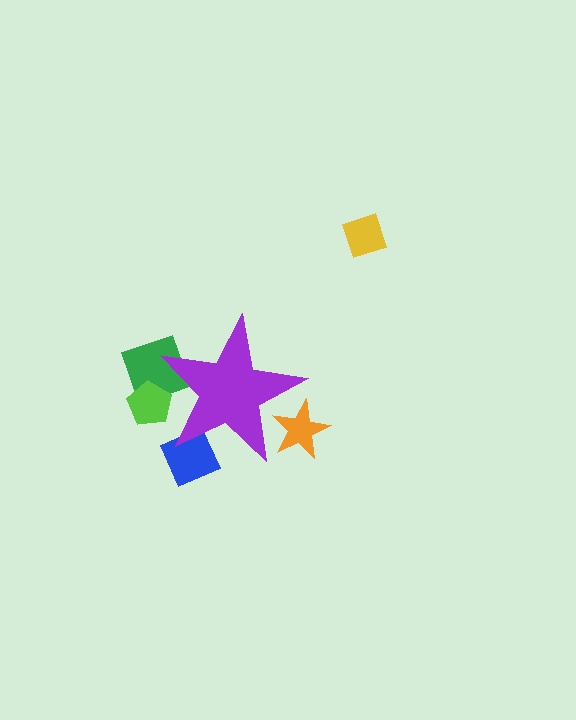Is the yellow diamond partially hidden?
No, the yellow diamond is fully visible.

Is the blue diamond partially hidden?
Yes, the blue diamond is partially hidden behind the purple star.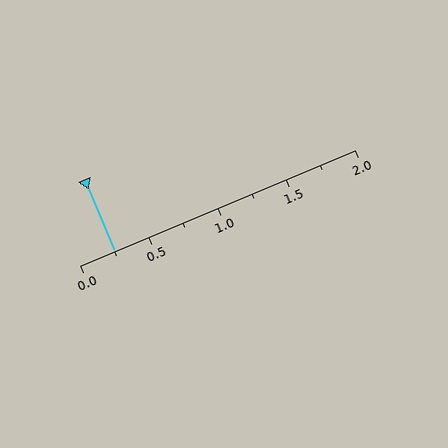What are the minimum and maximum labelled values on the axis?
The axis runs from 0.0 to 2.0.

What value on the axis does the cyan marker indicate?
The marker indicates approximately 0.25.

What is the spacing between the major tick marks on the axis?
The major ticks are spaced 0.5 apart.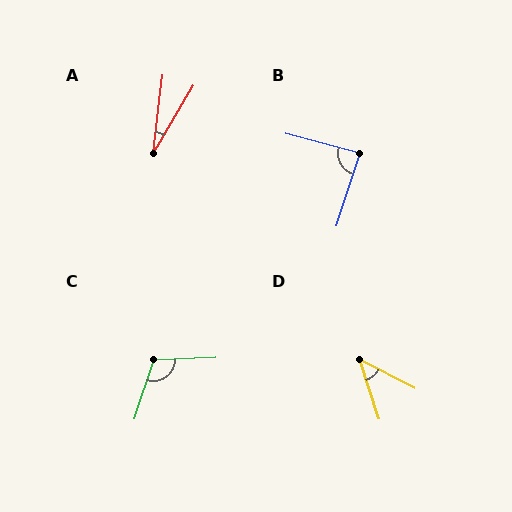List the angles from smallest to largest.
A (24°), D (44°), B (87°), C (111°).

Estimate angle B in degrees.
Approximately 87 degrees.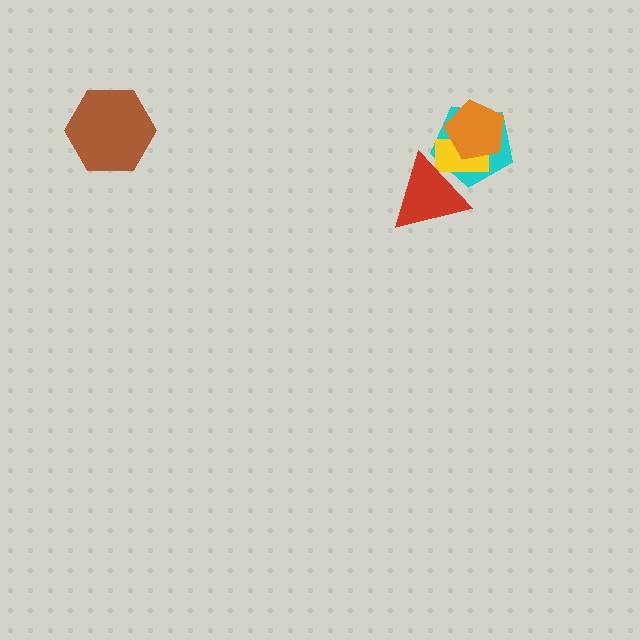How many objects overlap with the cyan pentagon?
3 objects overlap with the cyan pentagon.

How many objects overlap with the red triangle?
2 objects overlap with the red triangle.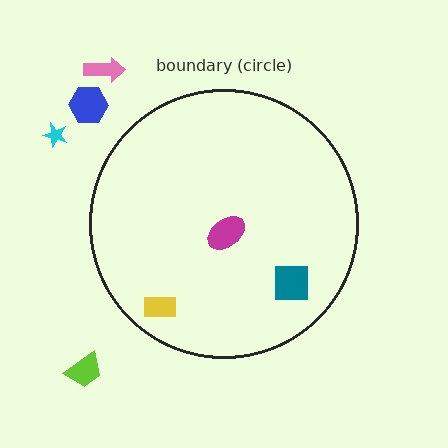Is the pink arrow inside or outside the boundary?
Outside.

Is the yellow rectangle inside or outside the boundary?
Inside.